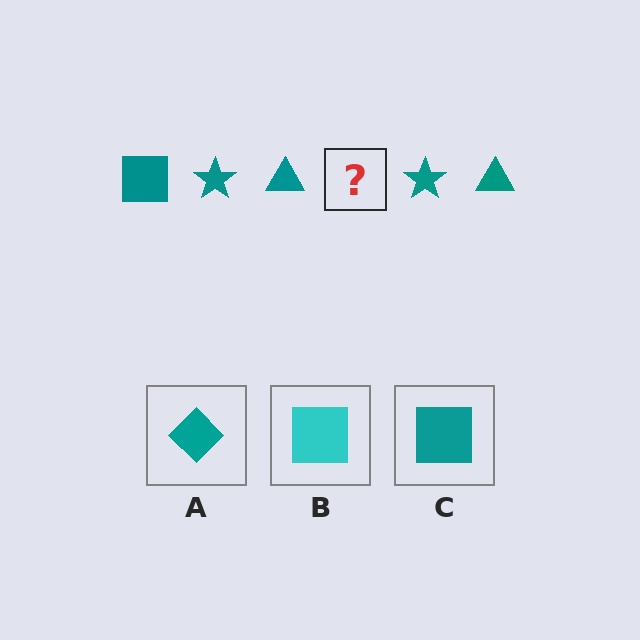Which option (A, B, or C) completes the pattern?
C.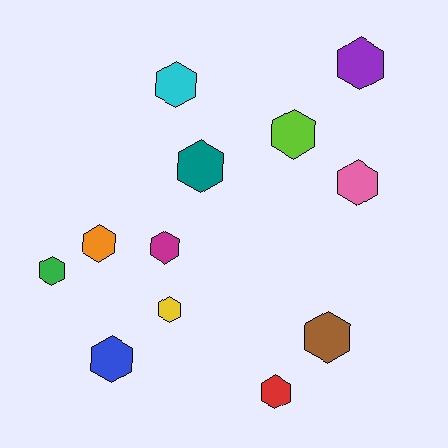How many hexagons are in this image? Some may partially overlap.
There are 12 hexagons.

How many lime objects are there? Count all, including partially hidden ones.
There is 1 lime object.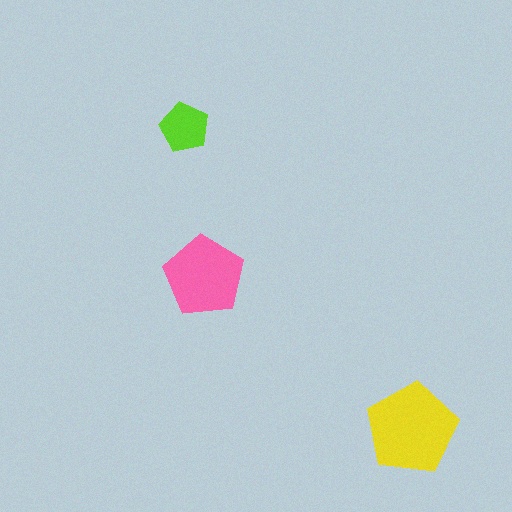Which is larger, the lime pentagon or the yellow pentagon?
The yellow one.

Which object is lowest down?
The yellow pentagon is bottommost.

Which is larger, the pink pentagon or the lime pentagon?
The pink one.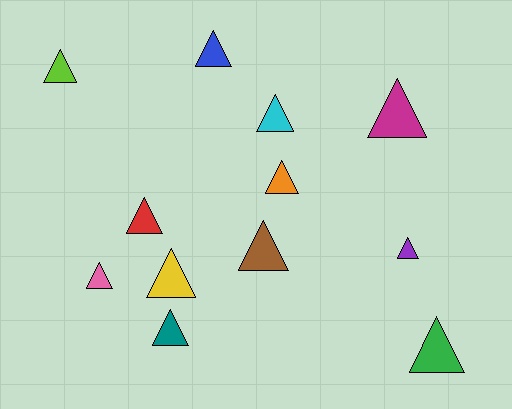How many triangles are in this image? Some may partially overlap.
There are 12 triangles.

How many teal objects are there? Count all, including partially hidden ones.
There is 1 teal object.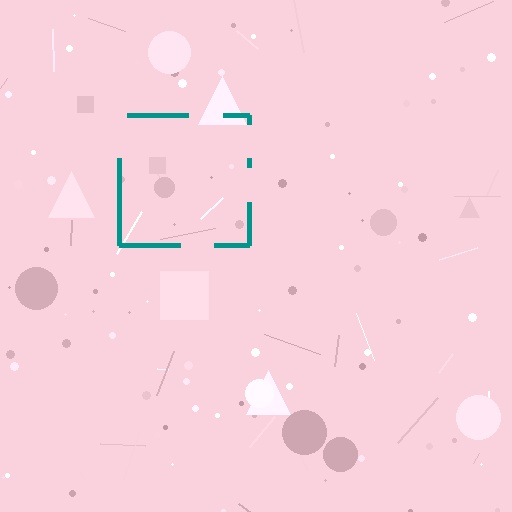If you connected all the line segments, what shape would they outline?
They would outline a square.